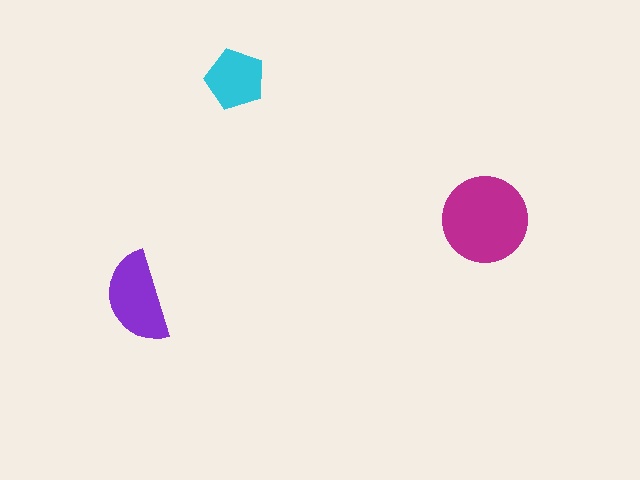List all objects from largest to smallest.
The magenta circle, the purple semicircle, the cyan pentagon.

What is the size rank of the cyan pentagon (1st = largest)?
3rd.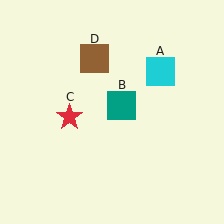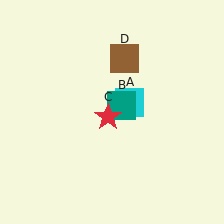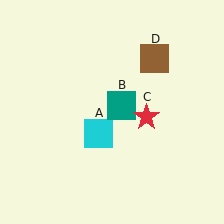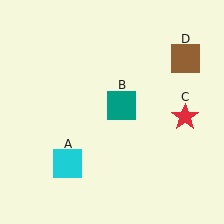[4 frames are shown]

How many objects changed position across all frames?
3 objects changed position: cyan square (object A), red star (object C), brown square (object D).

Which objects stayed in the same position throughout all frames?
Teal square (object B) remained stationary.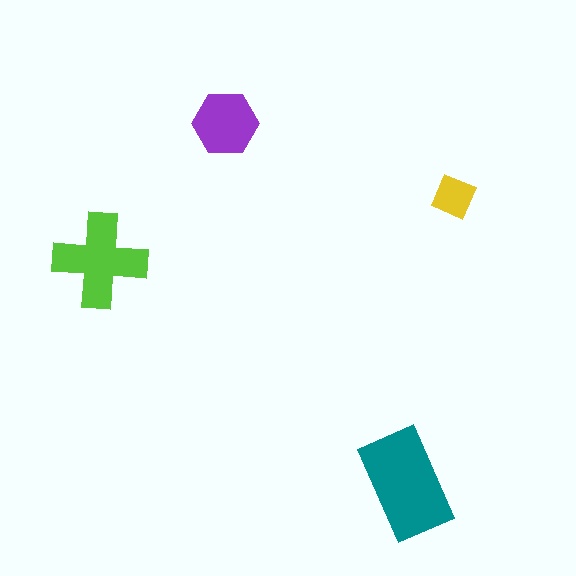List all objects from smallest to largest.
The yellow square, the purple hexagon, the lime cross, the teal rectangle.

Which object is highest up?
The purple hexagon is topmost.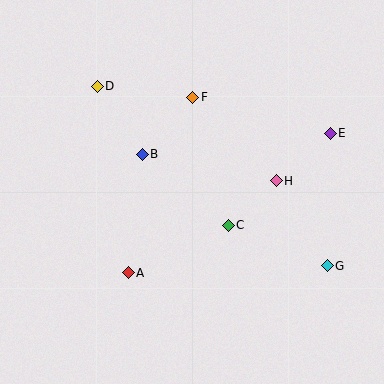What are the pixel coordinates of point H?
Point H is at (276, 181).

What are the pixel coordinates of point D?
Point D is at (97, 86).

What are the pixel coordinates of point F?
Point F is at (193, 97).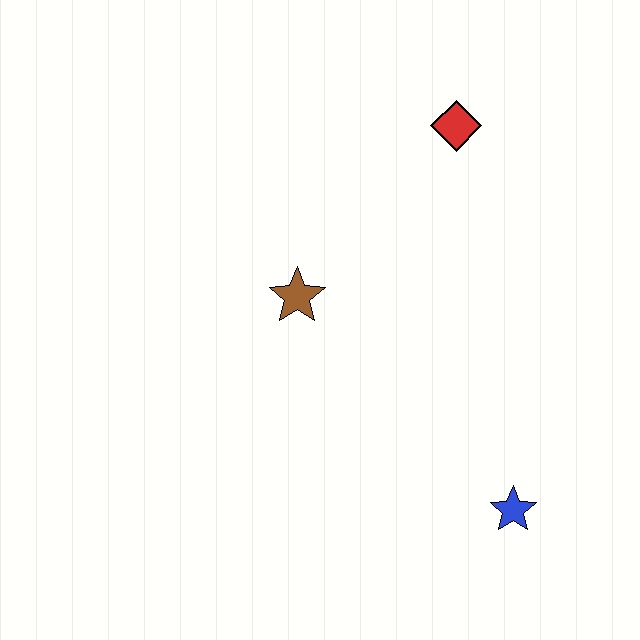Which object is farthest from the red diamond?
The blue star is farthest from the red diamond.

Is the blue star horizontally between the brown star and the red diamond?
No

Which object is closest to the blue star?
The brown star is closest to the blue star.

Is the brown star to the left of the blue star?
Yes